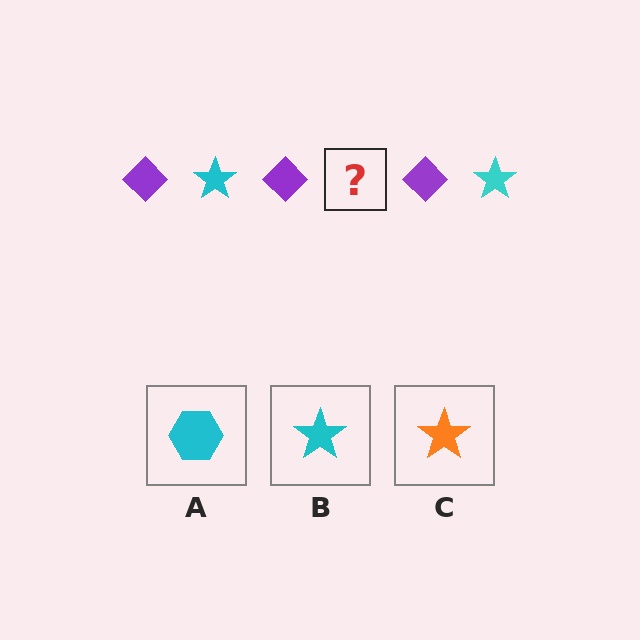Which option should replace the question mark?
Option B.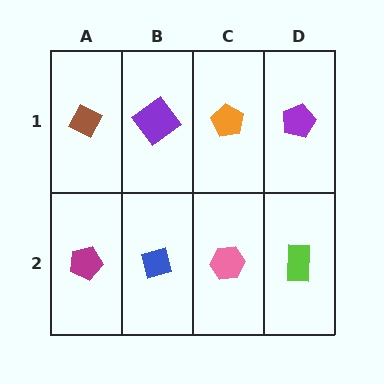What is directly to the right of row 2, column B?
A pink hexagon.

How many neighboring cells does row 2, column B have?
3.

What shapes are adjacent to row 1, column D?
A lime rectangle (row 2, column D), an orange pentagon (row 1, column C).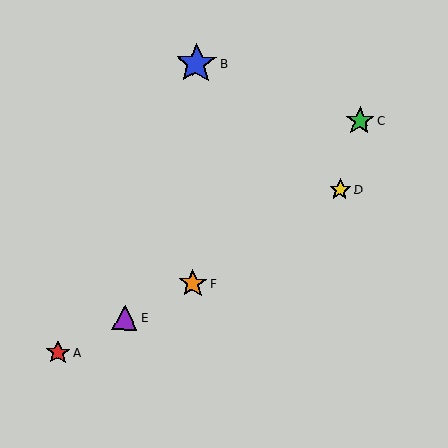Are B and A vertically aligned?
No, B is at x≈196 and A is at x≈58.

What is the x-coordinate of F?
Object F is at x≈193.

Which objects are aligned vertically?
Objects B, F are aligned vertically.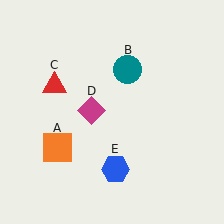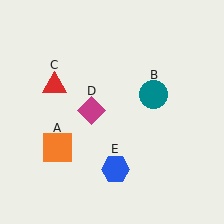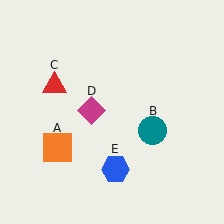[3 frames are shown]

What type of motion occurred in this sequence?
The teal circle (object B) rotated clockwise around the center of the scene.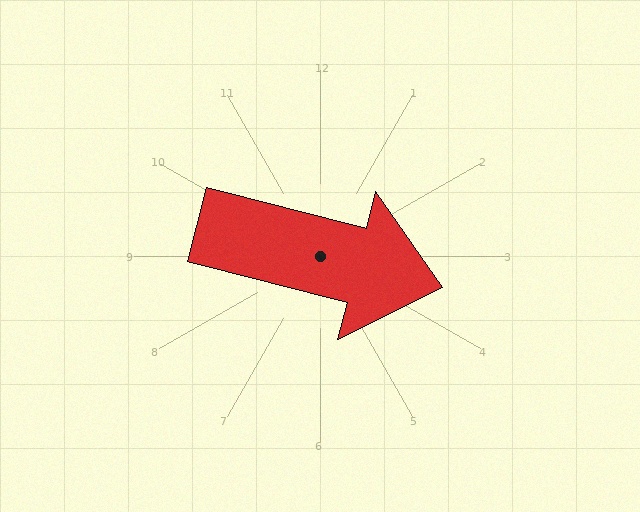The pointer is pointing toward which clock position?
Roughly 3 o'clock.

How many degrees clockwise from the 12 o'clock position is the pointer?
Approximately 104 degrees.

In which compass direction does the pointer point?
East.